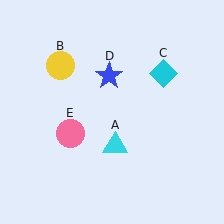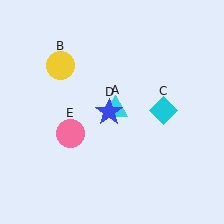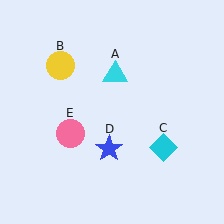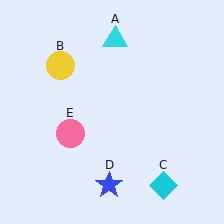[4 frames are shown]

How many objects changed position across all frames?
3 objects changed position: cyan triangle (object A), cyan diamond (object C), blue star (object D).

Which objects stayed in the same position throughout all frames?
Yellow circle (object B) and pink circle (object E) remained stationary.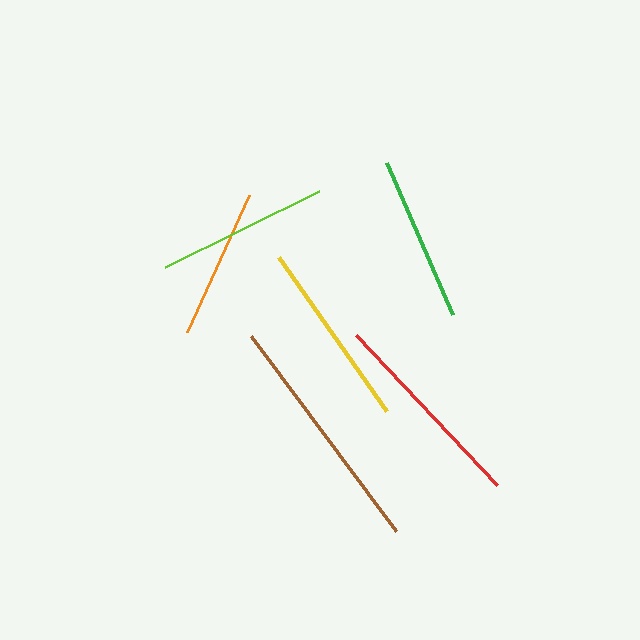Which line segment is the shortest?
The orange line is the shortest at approximately 150 pixels.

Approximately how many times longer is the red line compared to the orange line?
The red line is approximately 1.4 times the length of the orange line.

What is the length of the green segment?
The green segment is approximately 165 pixels long.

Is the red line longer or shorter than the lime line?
The red line is longer than the lime line.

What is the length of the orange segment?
The orange segment is approximately 150 pixels long.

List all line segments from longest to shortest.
From longest to shortest: brown, red, yellow, lime, green, orange.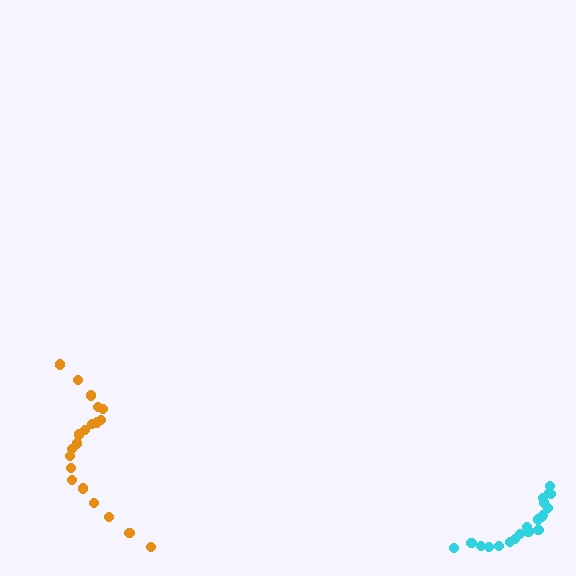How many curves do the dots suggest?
There are 2 distinct paths.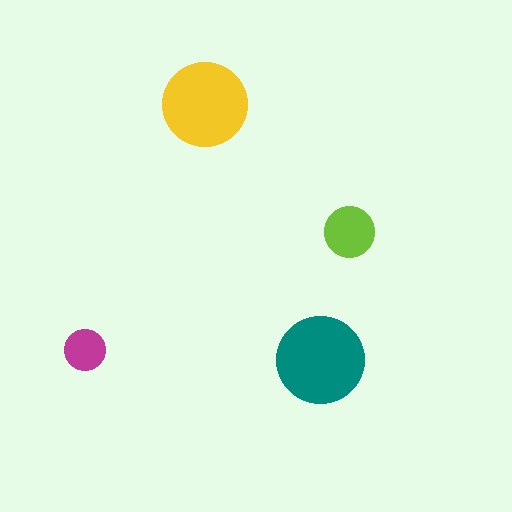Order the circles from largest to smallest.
the teal one, the yellow one, the lime one, the magenta one.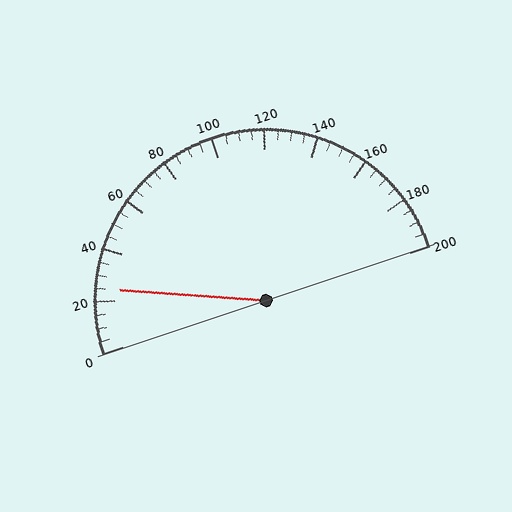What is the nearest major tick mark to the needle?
The nearest major tick mark is 20.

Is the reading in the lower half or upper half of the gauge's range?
The reading is in the lower half of the range (0 to 200).